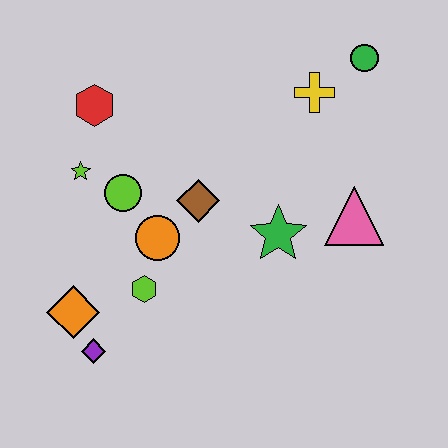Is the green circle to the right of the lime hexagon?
Yes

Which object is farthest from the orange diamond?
The green circle is farthest from the orange diamond.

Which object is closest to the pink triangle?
The green star is closest to the pink triangle.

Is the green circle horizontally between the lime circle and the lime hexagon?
No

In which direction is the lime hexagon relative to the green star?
The lime hexagon is to the left of the green star.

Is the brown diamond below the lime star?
Yes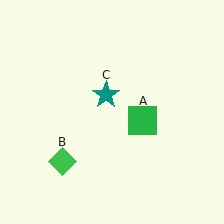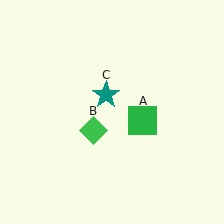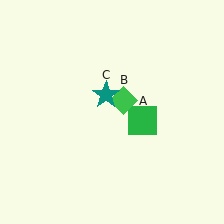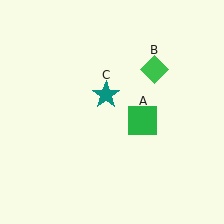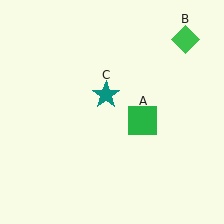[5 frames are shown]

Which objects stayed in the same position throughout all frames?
Green square (object A) and teal star (object C) remained stationary.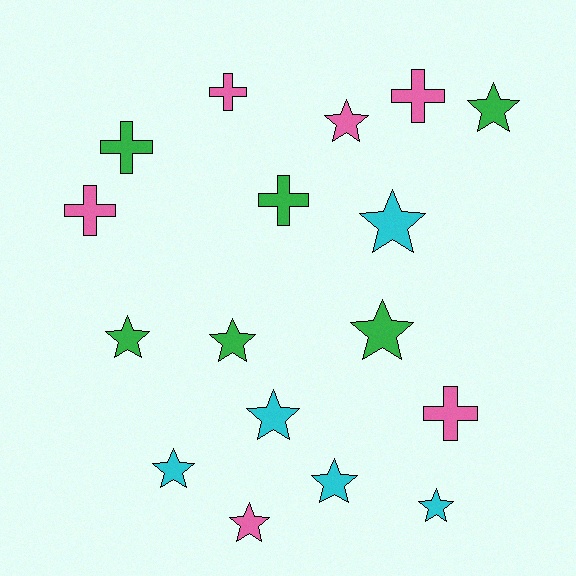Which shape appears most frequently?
Star, with 11 objects.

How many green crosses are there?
There are 2 green crosses.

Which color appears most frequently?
Pink, with 6 objects.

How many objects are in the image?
There are 17 objects.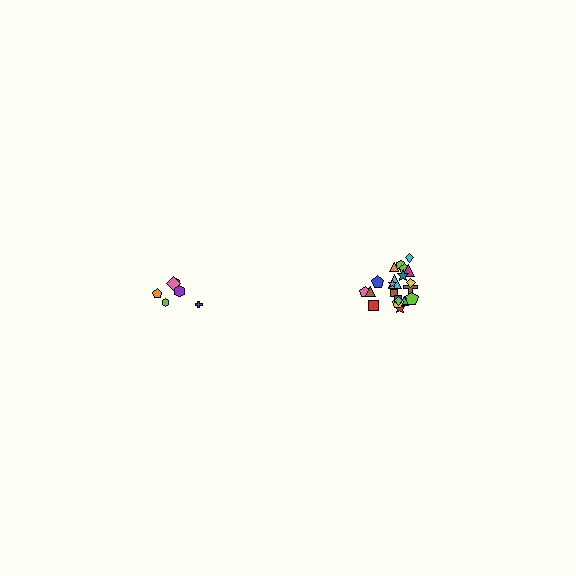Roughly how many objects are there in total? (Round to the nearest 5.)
Roughly 30 objects in total.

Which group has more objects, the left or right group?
The right group.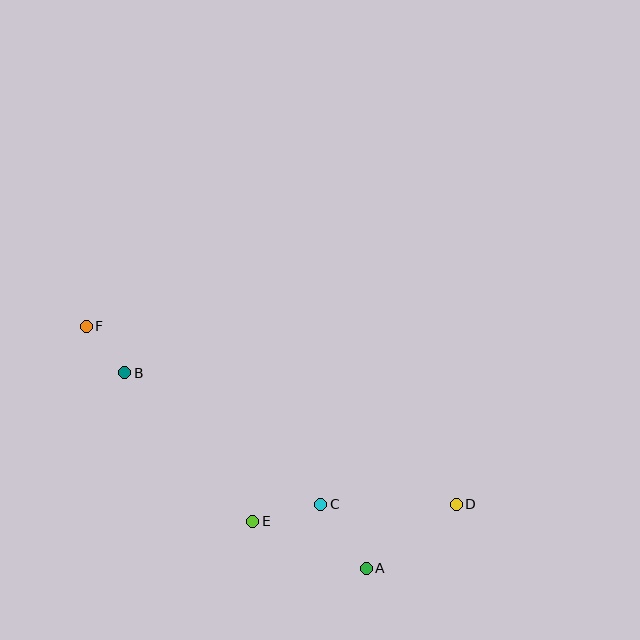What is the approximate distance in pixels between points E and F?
The distance between E and F is approximately 256 pixels.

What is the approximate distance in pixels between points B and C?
The distance between B and C is approximately 236 pixels.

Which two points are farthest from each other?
Points D and F are farthest from each other.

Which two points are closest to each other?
Points B and F are closest to each other.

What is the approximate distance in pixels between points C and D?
The distance between C and D is approximately 135 pixels.